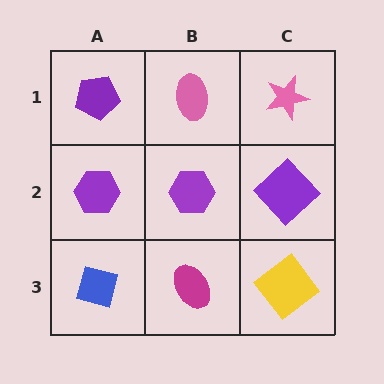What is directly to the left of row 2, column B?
A purple hexagon.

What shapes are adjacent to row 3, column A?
A purple hexagon (row 2, column A), a magenta ellipse (row 3, column B).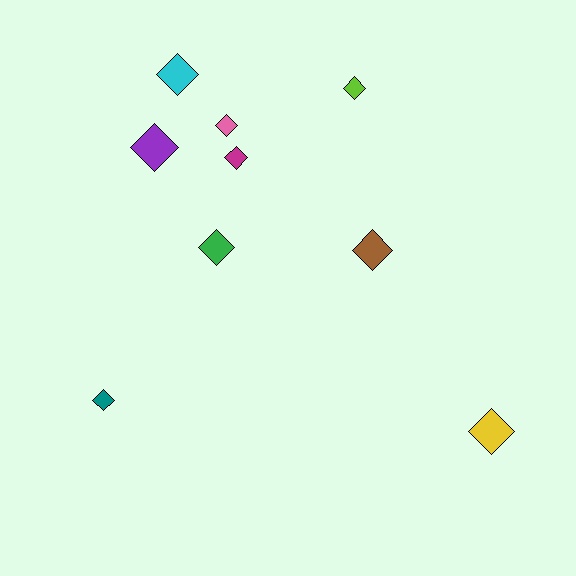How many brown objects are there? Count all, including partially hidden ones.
There is 1 brown object.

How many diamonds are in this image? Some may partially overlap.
There are 9 diamonds.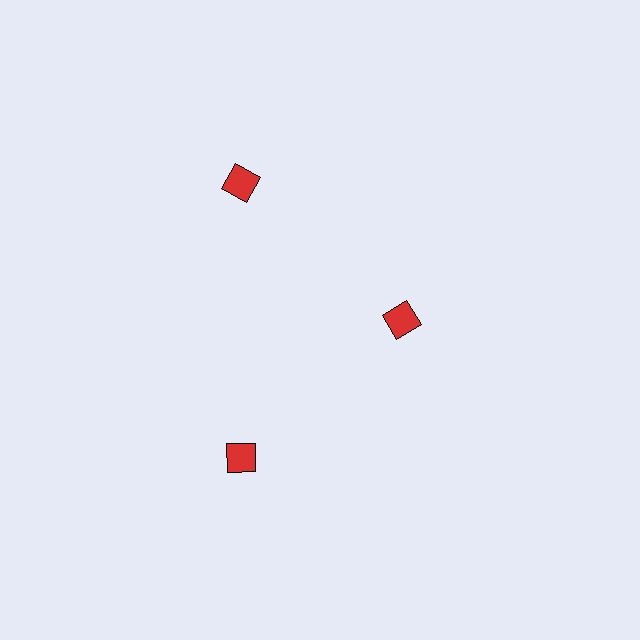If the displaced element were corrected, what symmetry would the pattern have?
It would have 3-fold rotational symmetry — the pattern would map onto itself every 120 degrees.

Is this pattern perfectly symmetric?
No. The 3 red diamonds are arranged in a ring, but one element near the 3 o'clock position is pulled inward toward the center, breaking the 3-fold rotational symmetry.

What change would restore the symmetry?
The symmetry would be restored by moving it outward, back onto the ring so that all 3 diamonds sit at equal angles and equal distance from the center.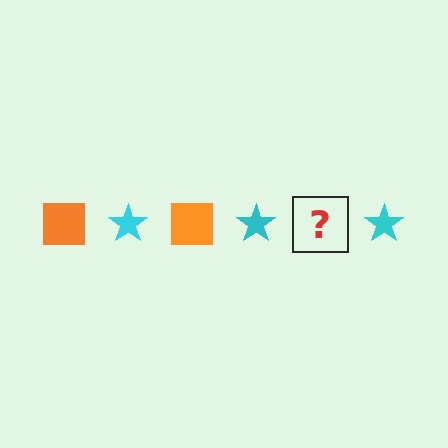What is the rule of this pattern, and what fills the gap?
The rule is that the pattern alternates between orange square and cyan star. The gap should be filled with an orange square.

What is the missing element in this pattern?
The missing element is an orange square.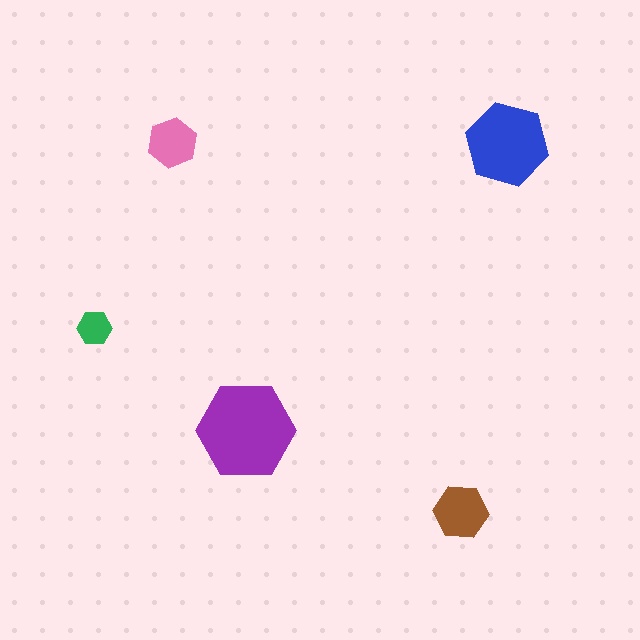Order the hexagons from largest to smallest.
the purple one, the blue one, the brown one, the pink one, the green one.